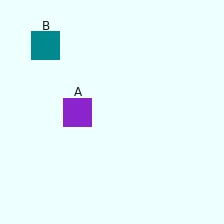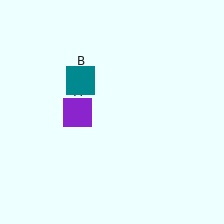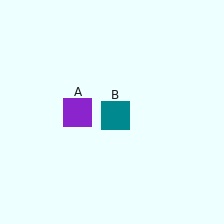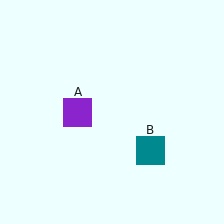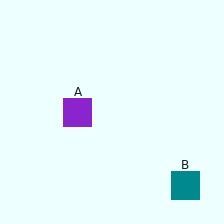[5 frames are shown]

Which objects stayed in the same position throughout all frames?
Purple square (object A) remained stationary.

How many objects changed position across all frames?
1 object changed position: teal square (object B).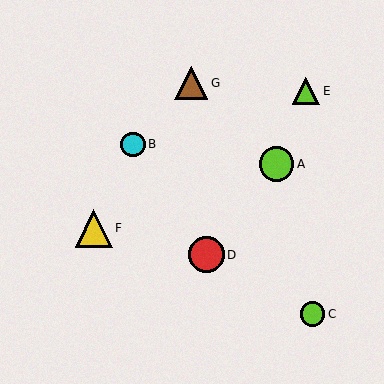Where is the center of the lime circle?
The center of the lime circle is at (313, 314).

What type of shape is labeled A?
Shape A is a lime circle.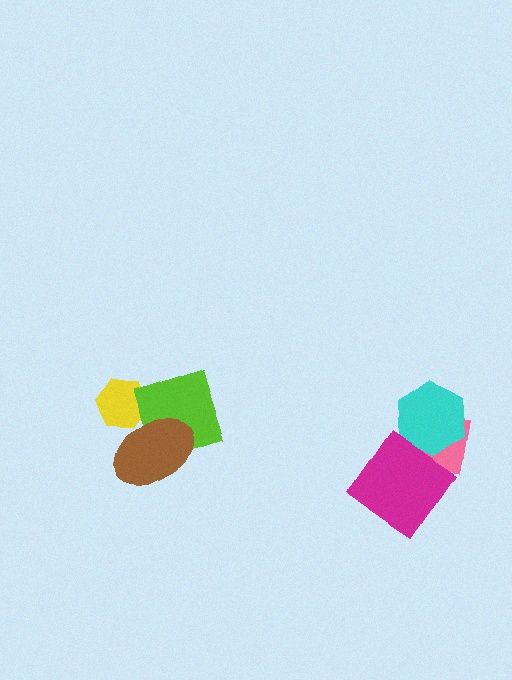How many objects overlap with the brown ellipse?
2 objects overlap with the brown ellipse.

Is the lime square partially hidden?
Yes, it is partially covered by another shape.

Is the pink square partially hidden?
Yes, it is partially covered by another shape.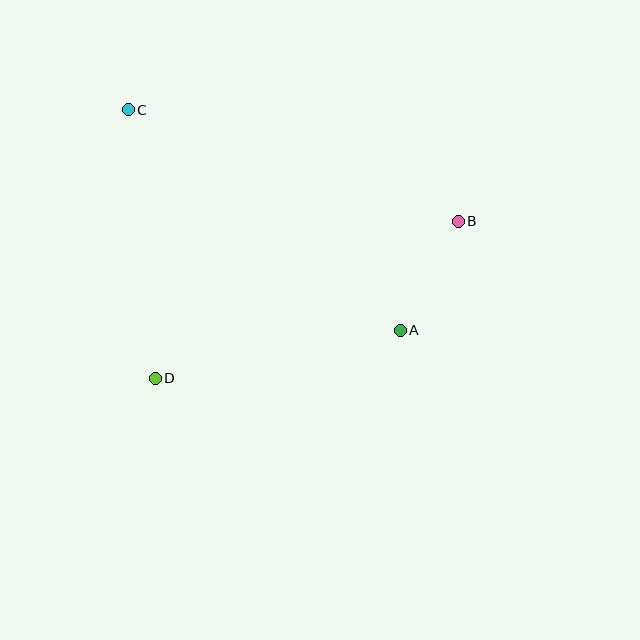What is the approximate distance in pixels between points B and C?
The distance between B and C is approximately 348 pixels.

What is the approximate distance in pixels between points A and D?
The distance between A and D is approximately 250 pixels.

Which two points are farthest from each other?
Points A and C are farthest from each other.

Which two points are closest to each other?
Points A and B are closest to each other.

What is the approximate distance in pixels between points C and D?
The distance between C and D is approximately 270 pixels.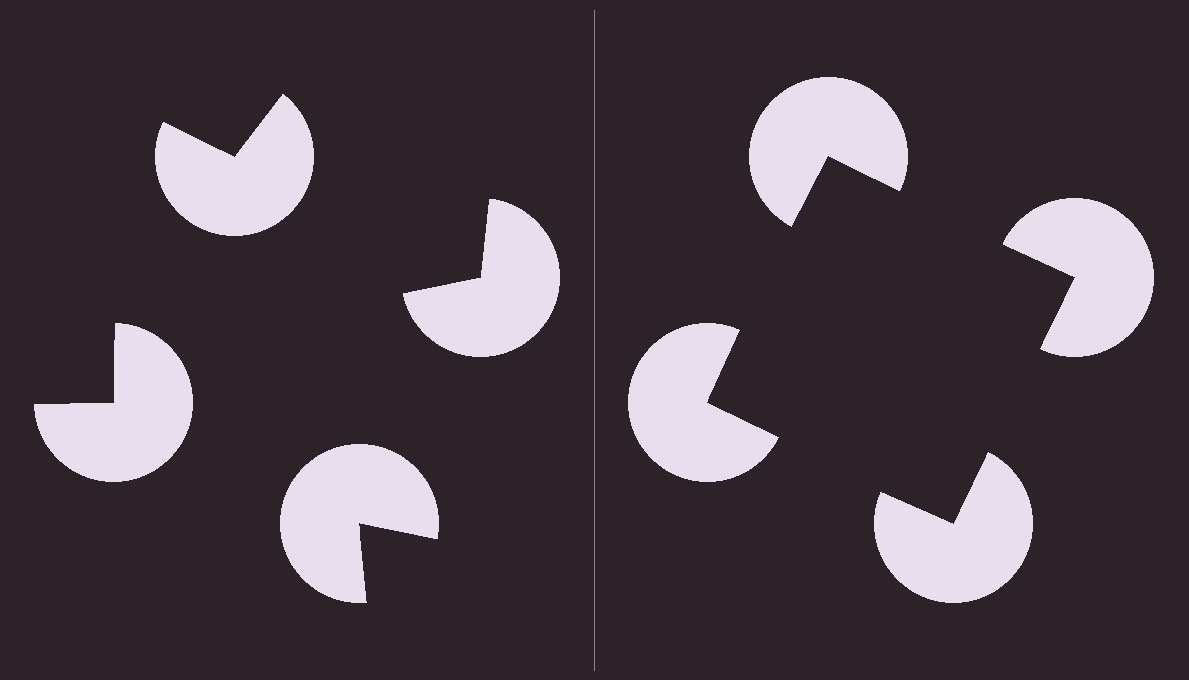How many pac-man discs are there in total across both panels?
8 — 4 on each side.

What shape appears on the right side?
An illusory square.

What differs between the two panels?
The pac-man discs are positioned identically on both sides; only the wedge orientations differ. On the right they align to a square; on the left they are misaligned.